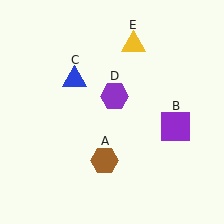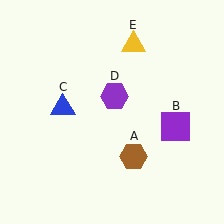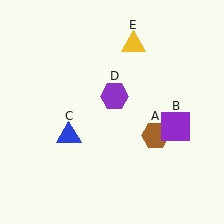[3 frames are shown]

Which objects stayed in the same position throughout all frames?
Purple square (object B) and purple hexagon (object D) and yellow triangle (object E) remained stationary.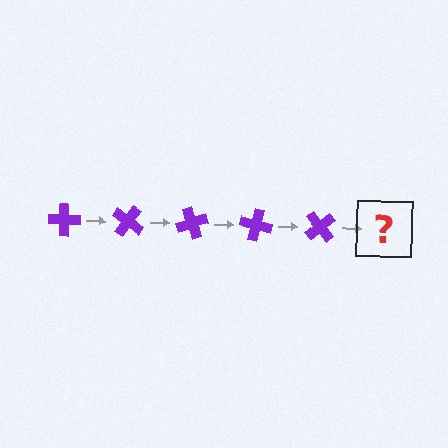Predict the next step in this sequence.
The next step is a purple cross rotated 175 degrees.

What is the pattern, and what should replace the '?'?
The pattern is that the cross rotates 35 degrees each step. The '?' should be a purple cross rotated 175 degrees.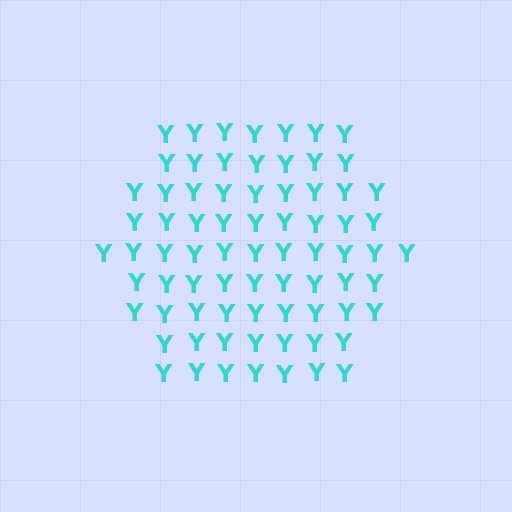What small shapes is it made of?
It is made of small letter Y's.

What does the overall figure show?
The overall figure shows a hexagon.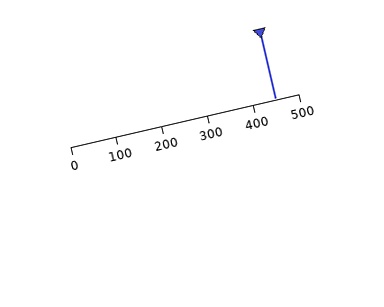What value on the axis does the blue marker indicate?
The marker indicates approximately 450.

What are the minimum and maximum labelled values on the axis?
The axis runs from 0 to 500.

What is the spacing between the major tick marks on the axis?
The major ticks are spaced 100 apart.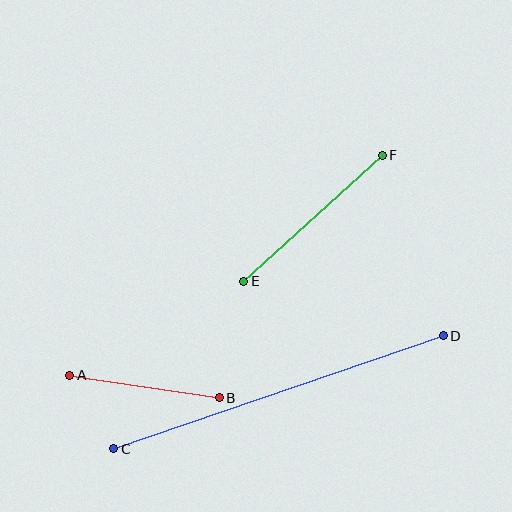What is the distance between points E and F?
The distance is approximately 187 pixels.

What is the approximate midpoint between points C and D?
The midpoint is at approximately (278, 392) pixels.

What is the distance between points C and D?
The distance is approximately 349 pixels.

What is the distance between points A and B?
The distance is approximately 151 pixels.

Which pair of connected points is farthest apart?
Points C and D are farthest apart.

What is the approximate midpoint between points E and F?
The midpoint is at approximately (313, 218) pixels.